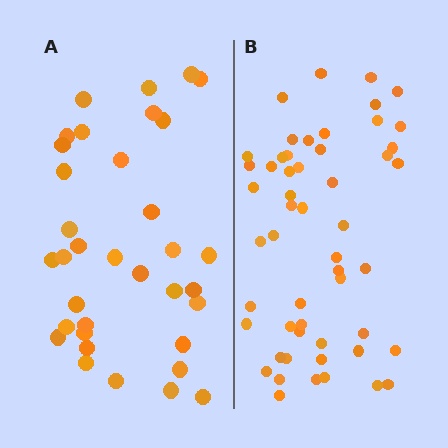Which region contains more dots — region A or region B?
Region B (the right region) has more dots.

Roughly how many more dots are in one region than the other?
Region B has approximately 20 more dots than region A.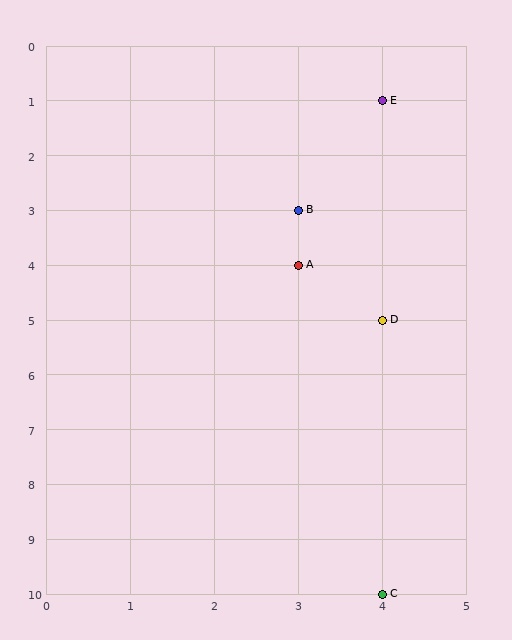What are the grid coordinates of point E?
Point E is at grid coordinates (4, 1).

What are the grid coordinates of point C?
Point C is at grid coordinates (4, 10).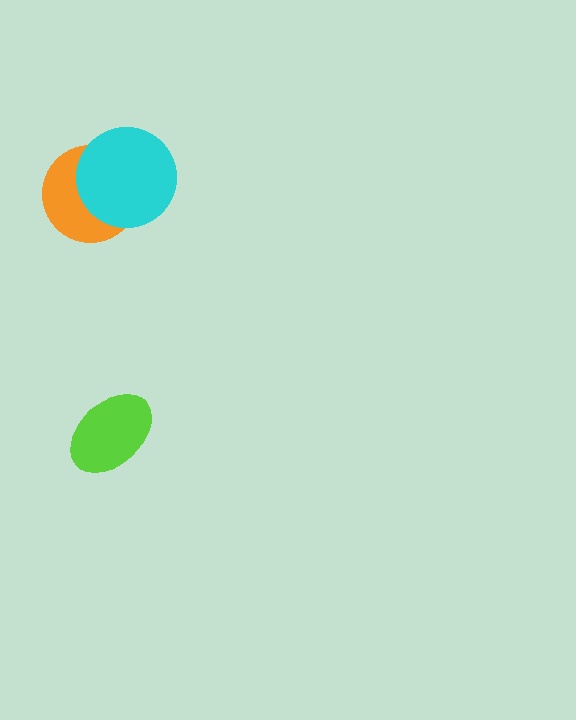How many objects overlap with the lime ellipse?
0 objects overlap with the lime ellipse.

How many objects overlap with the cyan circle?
1 object overlaps with the cyan circle.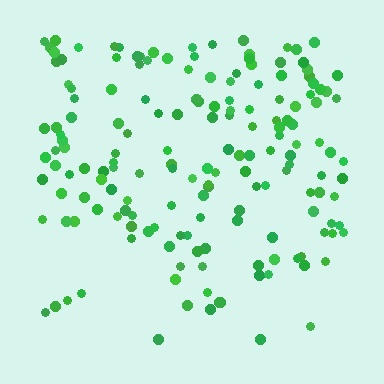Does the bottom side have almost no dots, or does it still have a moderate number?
Still a moderate number, just noticeably fewer than the top.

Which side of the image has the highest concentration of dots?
The top.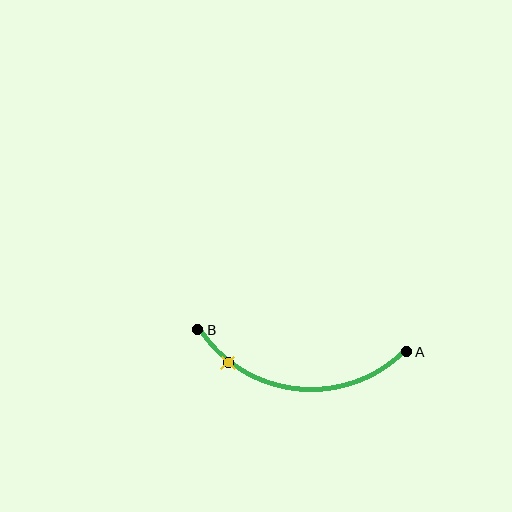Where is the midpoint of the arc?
The arc midpoint is the point on the curve farthest from the straight line joining A and B. It sits below that line.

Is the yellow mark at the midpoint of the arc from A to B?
No. The yellow mark lies on the arc but is closer to endpoint B. The arc midpoint would be at the point on the curve equidistant along the arc from both A and B.